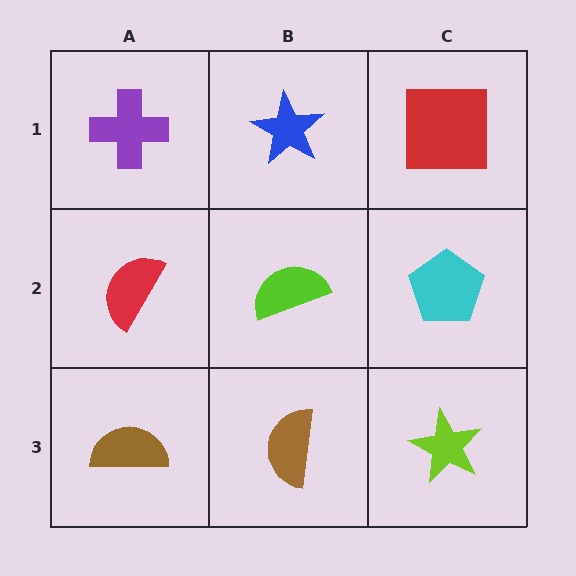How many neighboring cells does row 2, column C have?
3.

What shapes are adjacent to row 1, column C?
A cyan pentagon (row 2, column C), a blue star (row 1, column B).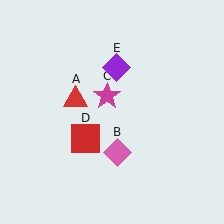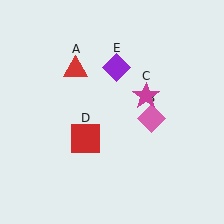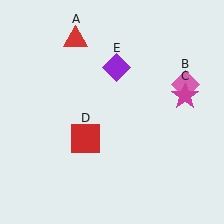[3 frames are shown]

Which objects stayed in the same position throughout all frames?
Red square (object D) and purple diamond (object E) remained stationary.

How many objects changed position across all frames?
3 objects changed position: red triangle (object A), pink diamond (object B), magenta star (object C).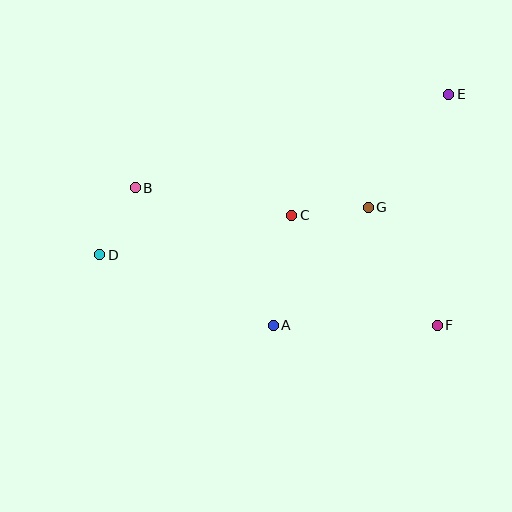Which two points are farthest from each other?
Points D and E are farthest from each other.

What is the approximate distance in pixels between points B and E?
The distance between B and E is approximately 327 pixels.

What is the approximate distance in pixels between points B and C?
The distance between B and C is approximately 159 pixels.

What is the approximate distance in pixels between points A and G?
The distance between A and G is approximately 152 pixels.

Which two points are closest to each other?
Points B and D are closest to each other.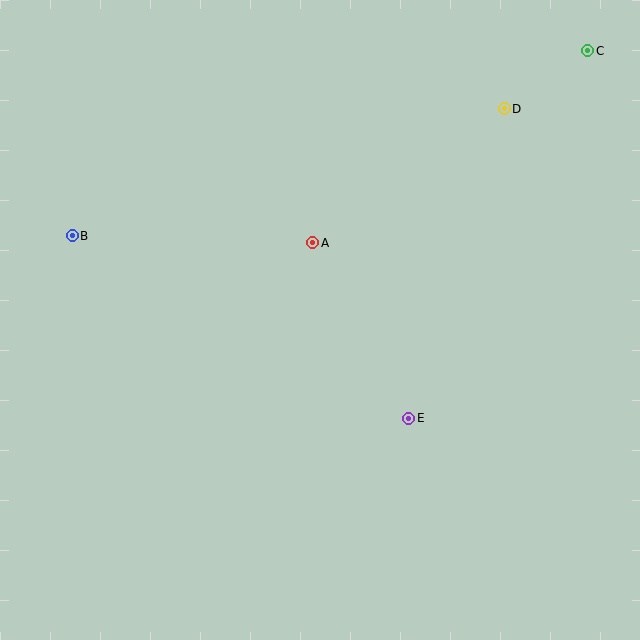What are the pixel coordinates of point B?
Point B is at (72, 236).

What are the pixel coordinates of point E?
Point E is at (409, 418).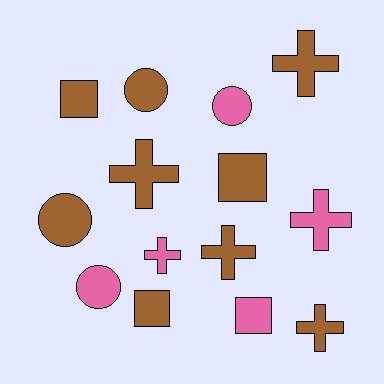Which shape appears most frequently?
Cross, with 6 objects.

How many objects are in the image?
There are 14 objects.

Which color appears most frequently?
Brown, with 9 objects.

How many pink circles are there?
There are 2 pink circles.